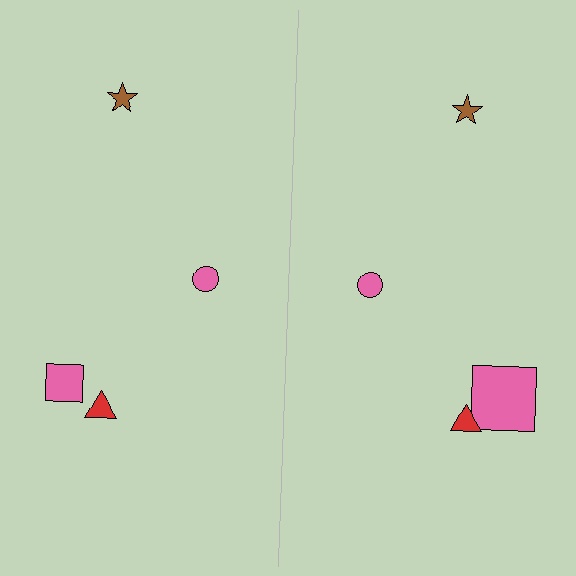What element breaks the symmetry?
The pink square on the right side has a different size than its mirror counterpart.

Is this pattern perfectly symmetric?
No, the pattern is not perfectly symmetric. The pink square on the right side has a different size than its mirror counterpart.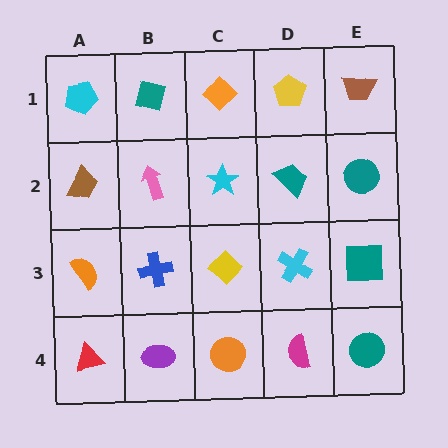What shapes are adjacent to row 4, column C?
A yellow diamond (row 3, column C), a purple ellipse (row 4, column B), a magenta semicircle (row 4, column D).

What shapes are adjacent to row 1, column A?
A brown trapezoid (row 2, column A), a teal square (row 1, column B).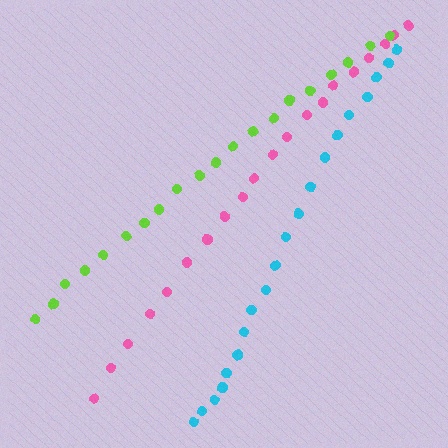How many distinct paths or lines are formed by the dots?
There are 3 distinct paths.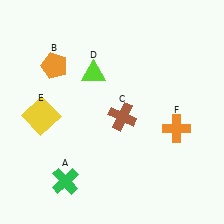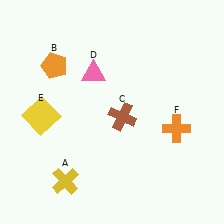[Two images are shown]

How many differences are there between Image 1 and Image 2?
There are 2 differences between the two images.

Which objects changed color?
A changed from green to yellow. D changed from lime to pink.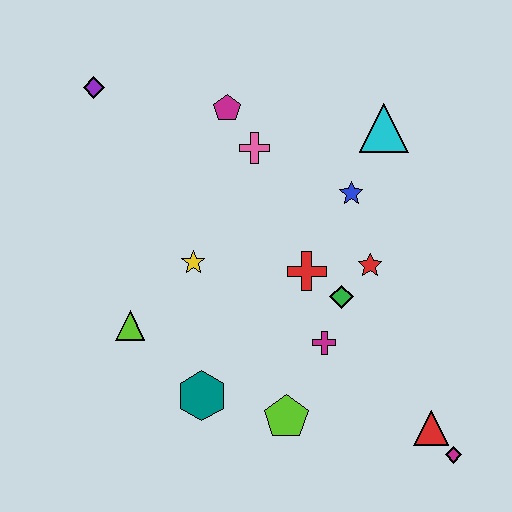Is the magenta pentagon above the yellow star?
Yes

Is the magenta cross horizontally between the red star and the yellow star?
Yes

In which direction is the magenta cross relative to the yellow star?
The magenta cross is to the right of the yellow star.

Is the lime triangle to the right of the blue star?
No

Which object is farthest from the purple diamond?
The magenta diamond is farthest from the purple diamond.